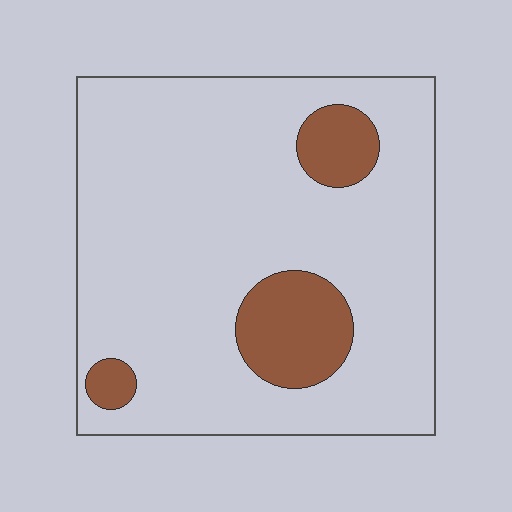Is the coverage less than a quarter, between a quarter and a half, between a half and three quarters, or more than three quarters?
Less than a quarter.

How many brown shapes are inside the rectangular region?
3.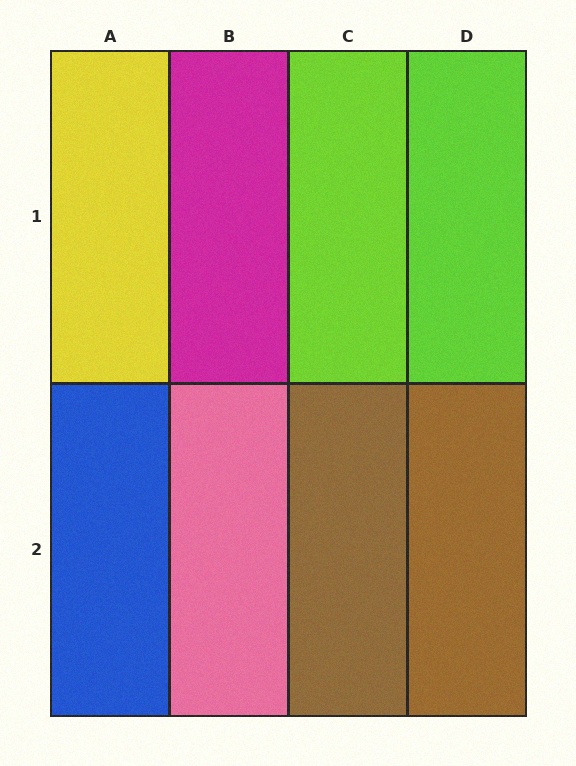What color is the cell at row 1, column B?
Magenta.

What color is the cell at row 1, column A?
Yellow.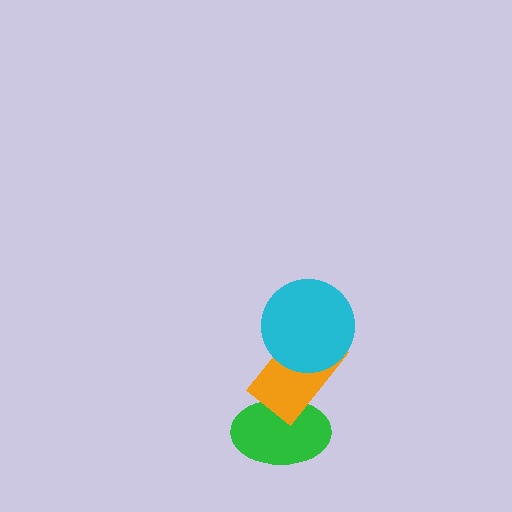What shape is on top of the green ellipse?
The orange rectangle is on top of the green ellipse.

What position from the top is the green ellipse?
The green ellipse is 3rd from the top.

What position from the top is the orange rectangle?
The orange rectangle is 2nd from the top.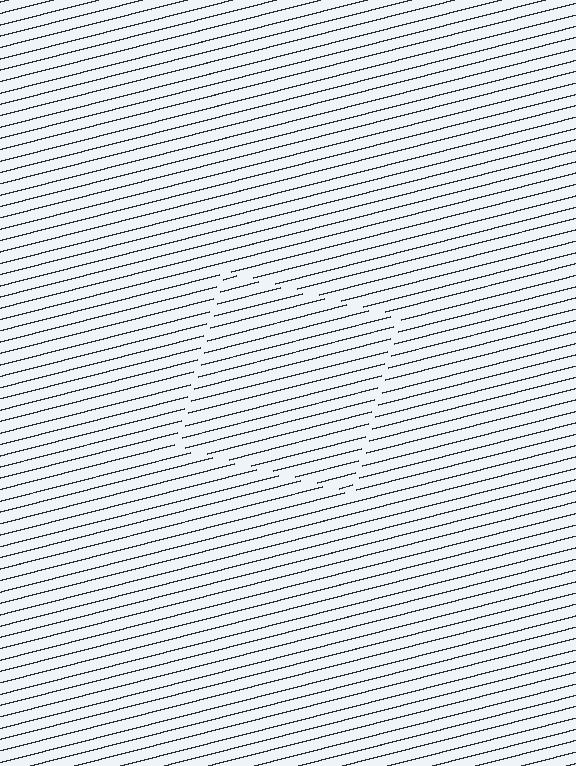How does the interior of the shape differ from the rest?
The interior of the shape contains the same grating, shifted by half a period — the contour is defined by the phase discontinuity where line-ends from the inner and outer gratings abut.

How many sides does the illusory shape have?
4 sides — the line-ends trace a square.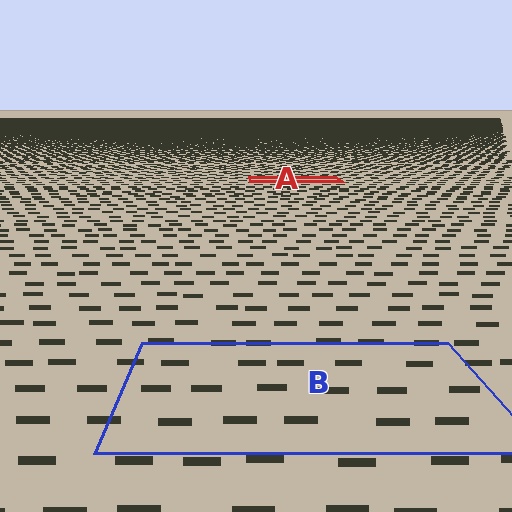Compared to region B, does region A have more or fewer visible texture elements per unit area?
Region A has more texture elements per unit area — they are packed more densely because it is farther away.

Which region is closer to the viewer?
Region B is closer. The texture elements there are larger and more spread out.